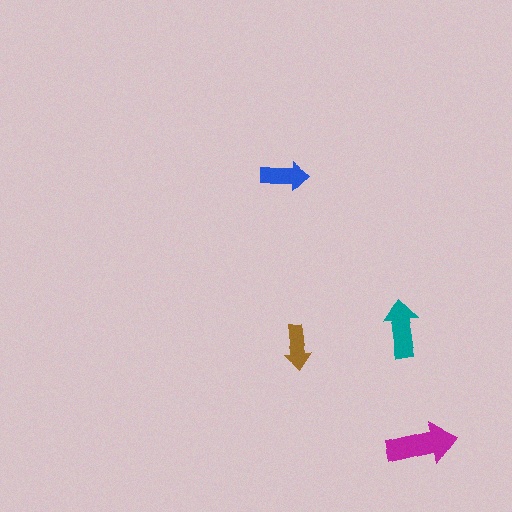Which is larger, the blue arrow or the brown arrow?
The blue one.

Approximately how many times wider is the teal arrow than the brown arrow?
About 1.5 times wider.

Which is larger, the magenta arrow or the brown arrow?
The magenta one.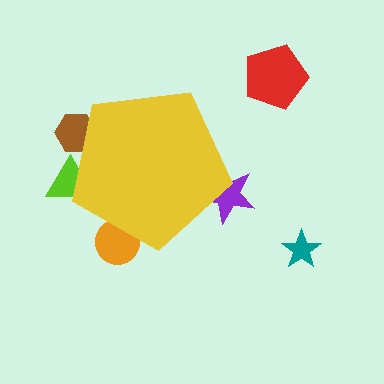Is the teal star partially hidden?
No, the teal star is fully visible.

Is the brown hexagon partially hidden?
Yes, the brown hexagon is partially hidden behind the yellow pentagon.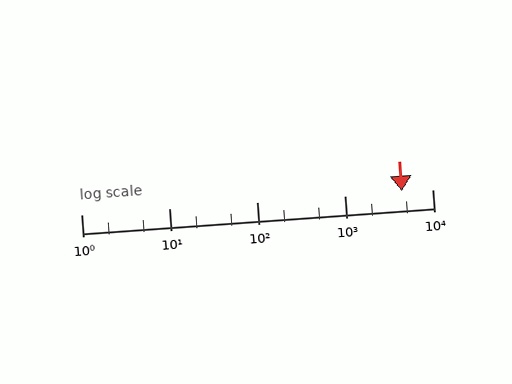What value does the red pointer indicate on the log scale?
The pointer indicates approximately 4500.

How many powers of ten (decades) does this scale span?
The scale spans 4 decades, from 1 to 10000.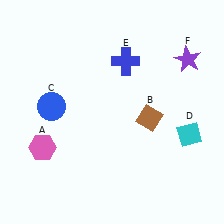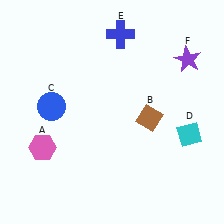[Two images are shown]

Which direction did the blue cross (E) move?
The blue cross (E) moved up.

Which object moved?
The blue cross (E) moved up.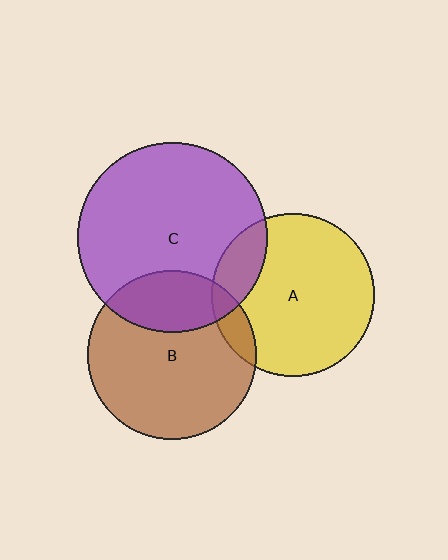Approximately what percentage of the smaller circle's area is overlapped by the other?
Approximately 25%.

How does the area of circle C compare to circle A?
Approximately 1.4 times.